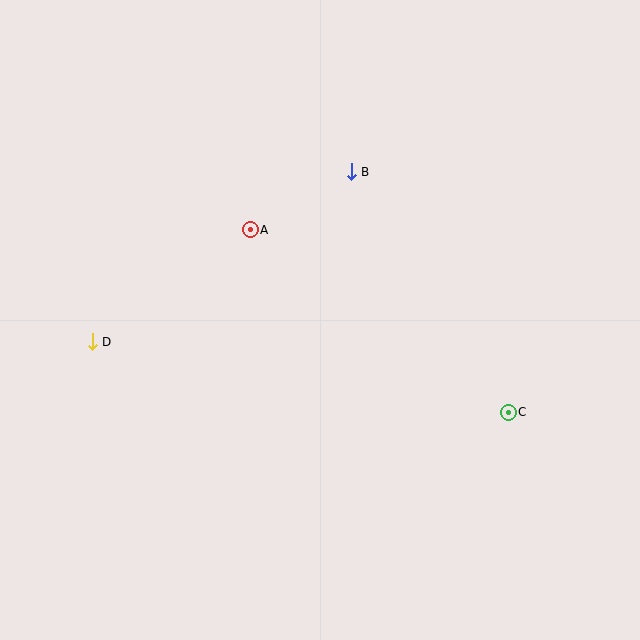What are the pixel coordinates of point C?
Point C is at (508, 412).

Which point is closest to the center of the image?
Point A at (250, 230) is closest to the center.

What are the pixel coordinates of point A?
Point A is at (250, 230).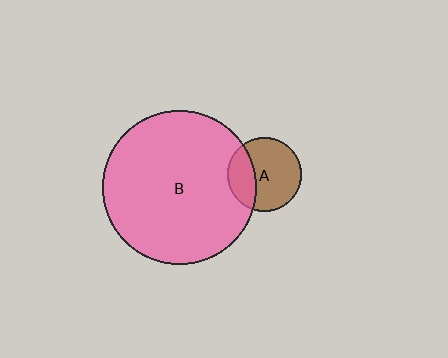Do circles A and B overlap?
Yes.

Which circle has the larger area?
Circle B (pink).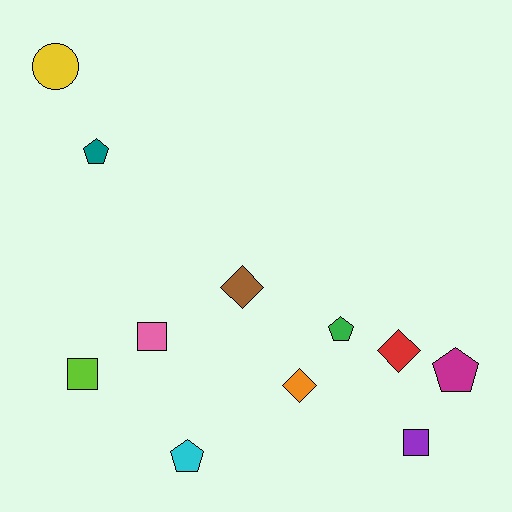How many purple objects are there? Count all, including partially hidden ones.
There is 1 purple object.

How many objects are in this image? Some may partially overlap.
There are 11 objects.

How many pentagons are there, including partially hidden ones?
There are 4 pentagons.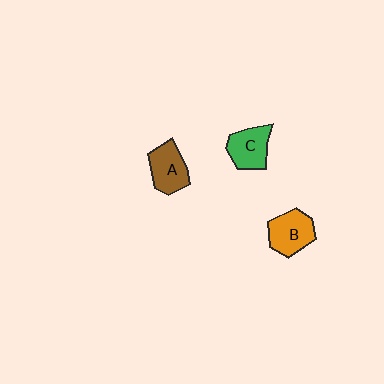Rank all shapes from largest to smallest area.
From largest to smallest: B (orange), A (brown), C (green).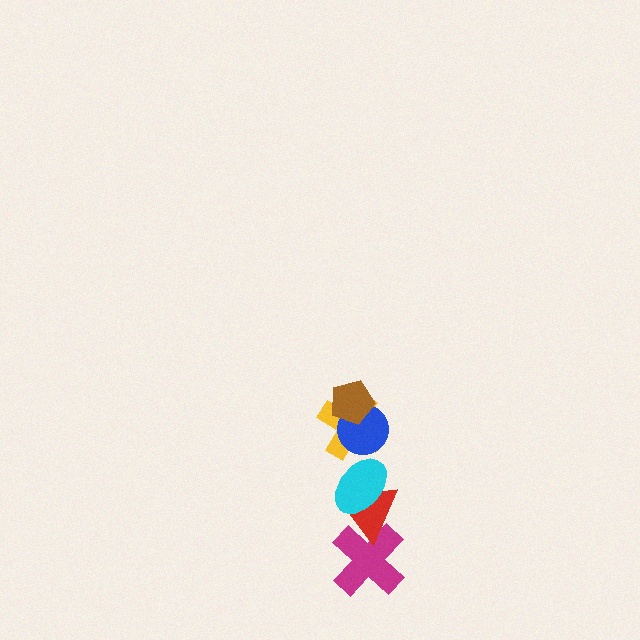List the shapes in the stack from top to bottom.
From top to bottom: the brown pentagon, the blue circle, the yellow cross, the cyan ellipse, the red triangle, the magenta cross.